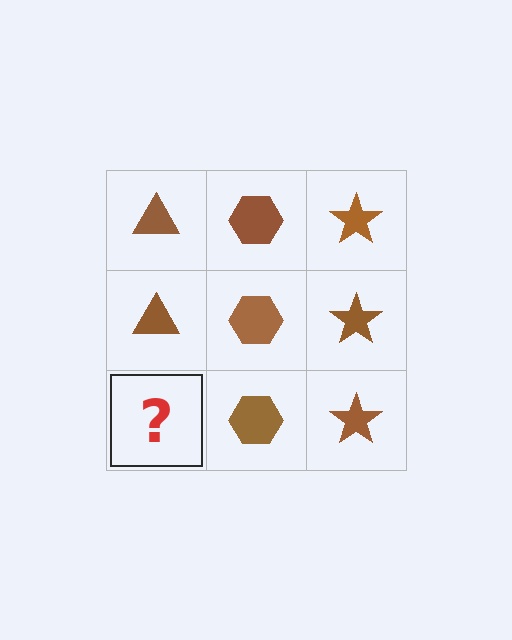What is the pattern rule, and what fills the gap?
The rule is that each column has a consistent shape. The gap should be filled with a brown triangle.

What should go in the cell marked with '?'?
The missing cell should contain a brown triangle.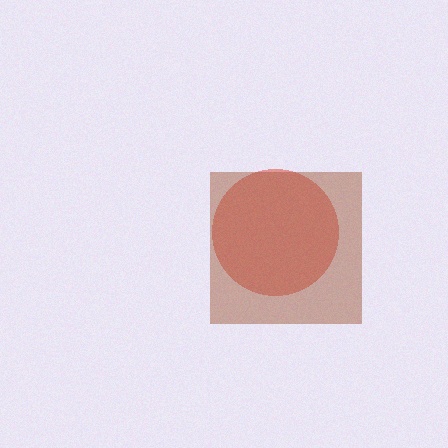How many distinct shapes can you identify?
There are 2 distinct shapes: a red circle, a brown square.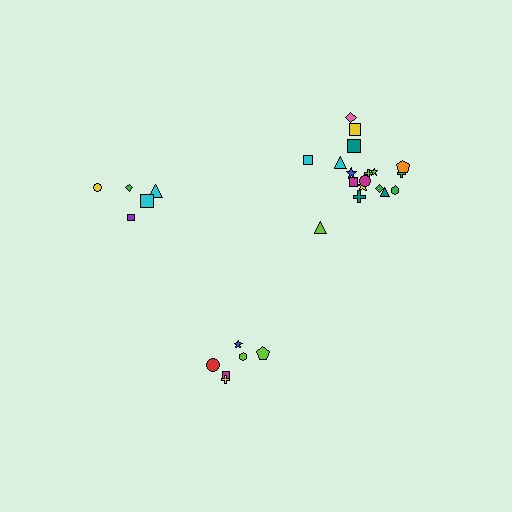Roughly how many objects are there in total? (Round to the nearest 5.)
Roughly 30 objects in total.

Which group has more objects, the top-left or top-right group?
The top-right group.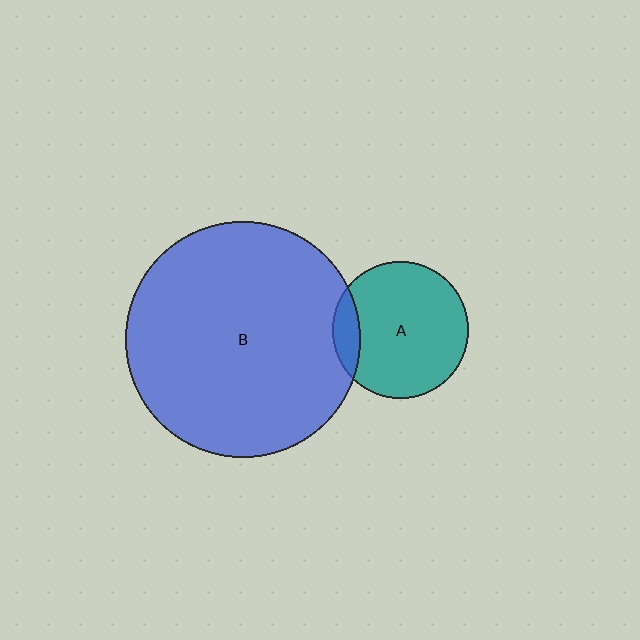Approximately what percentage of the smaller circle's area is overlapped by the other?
Approximately 10%.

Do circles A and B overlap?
Yes.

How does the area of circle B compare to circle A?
Approximately 3.0 times.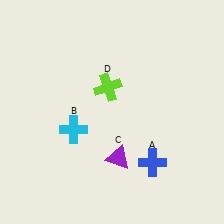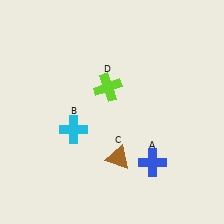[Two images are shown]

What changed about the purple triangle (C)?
In Image 1, C is purple. In Image 2, it changed to brown.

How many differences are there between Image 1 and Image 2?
There is 1 difference between the two images.